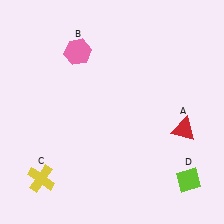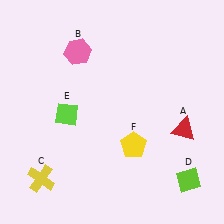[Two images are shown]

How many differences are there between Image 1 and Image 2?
There are 2 differences between the two images.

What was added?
A lime diamond (E), a yellow pentagon (F) were added in Image 2.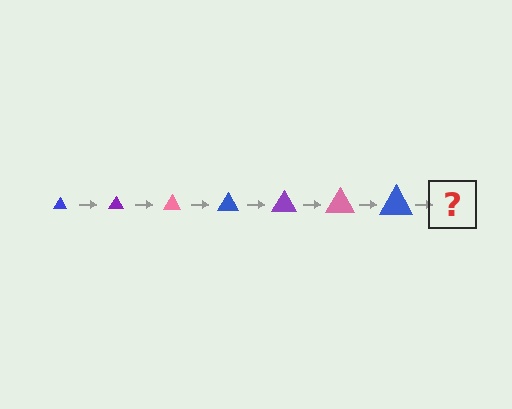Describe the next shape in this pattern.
It should be a purple triangle, larger than the previous one.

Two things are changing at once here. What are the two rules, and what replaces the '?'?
The two rules are that the triangle grows larger each step and the color cycles through blue, purple, and pink. The '?' should be a purple triangle, larger than the previous one.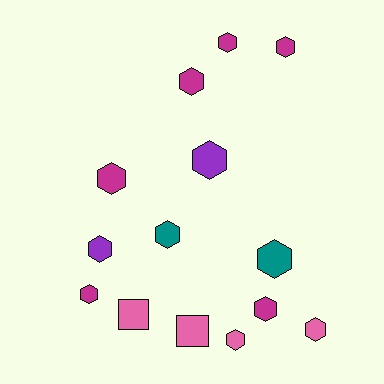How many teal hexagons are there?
There are 2 teal hexagons.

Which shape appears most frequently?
Hexagon, with 12 objects.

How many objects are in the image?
There are 14 objects.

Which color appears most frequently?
Magenta, with 6 objects.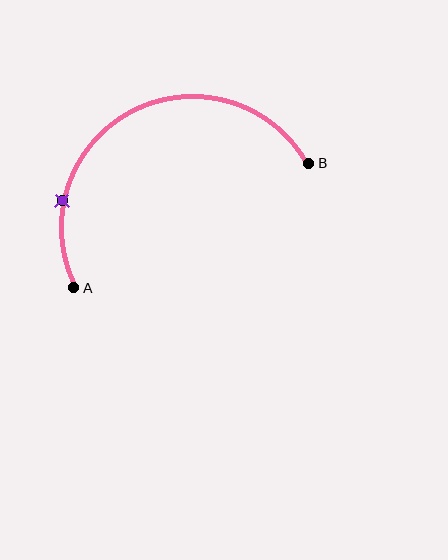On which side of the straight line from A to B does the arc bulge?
The arc bulges above the straight line connecting A and B.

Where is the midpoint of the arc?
The arc midpoint is the point on the curve farthest from the straight line joining A and B. It sits above that line.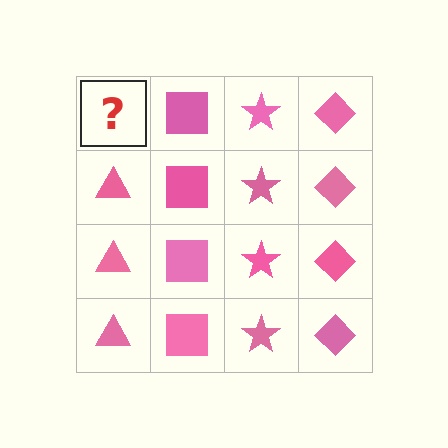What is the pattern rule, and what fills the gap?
The rule is that each column has a consistent shape. The gap should be filled with a pink triangle.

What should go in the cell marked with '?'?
The missing cell should contain a pink triangle.